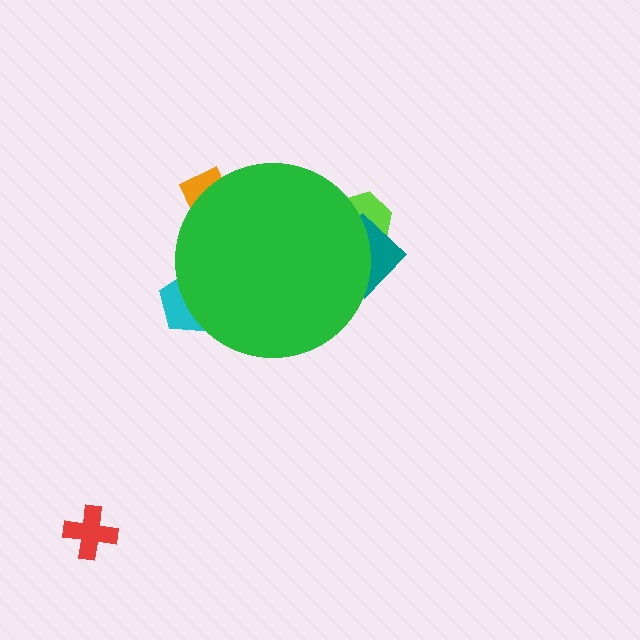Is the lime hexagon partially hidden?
Yes, the lime hexagon is partially hidden behind the green circle.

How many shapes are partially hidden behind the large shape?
5 shapes are partially hidden.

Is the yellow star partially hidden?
Yes, the yellow star is partially hidden behind the green circle.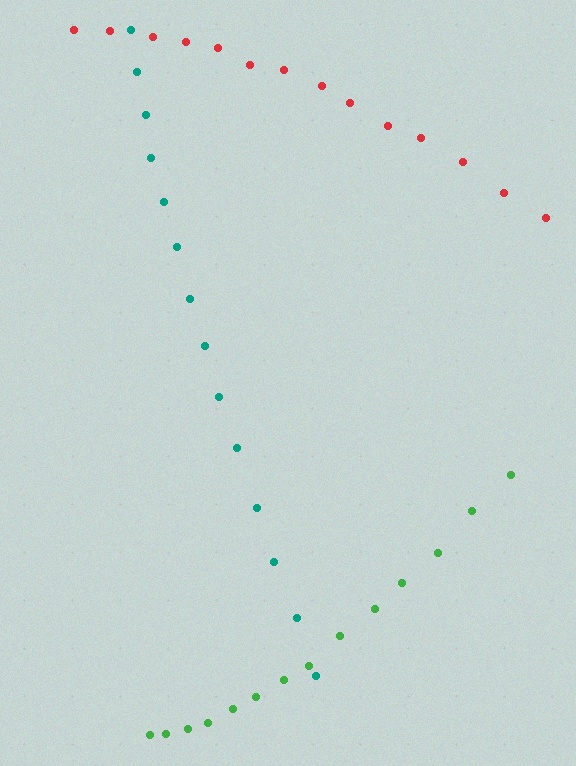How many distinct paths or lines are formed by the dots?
There are 3 distinct paths.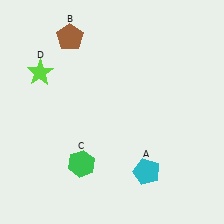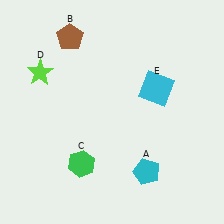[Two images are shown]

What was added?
A cyan square (E) was added in Image 2.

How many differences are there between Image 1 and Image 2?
There is 1 difference between the two images.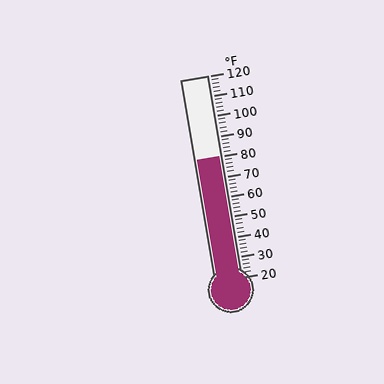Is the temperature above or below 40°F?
The temperature is above 40°F.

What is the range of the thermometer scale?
The thermometer scale ranges from 20°F to 120°F.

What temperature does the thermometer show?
The thermometer shows approximately 80°F.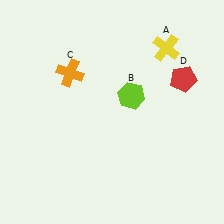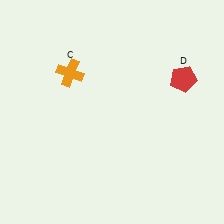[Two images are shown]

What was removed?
The lime hexagon (B), the yellow cross (A) were removed in Image 2.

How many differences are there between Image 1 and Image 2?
There are 2 differences between the two images.